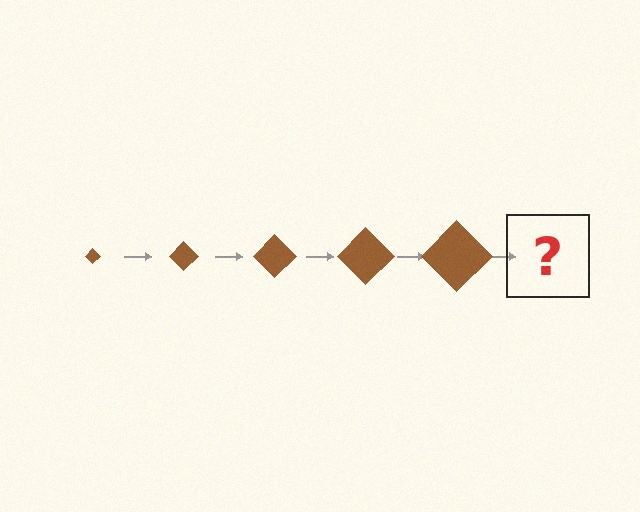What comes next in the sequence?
The next element should be a brown diamond, larger than the previous one.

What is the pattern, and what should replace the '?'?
The pattern is that the diamond gets progressively larger each step. The '?' should be a brown diamond, larger than the previous one.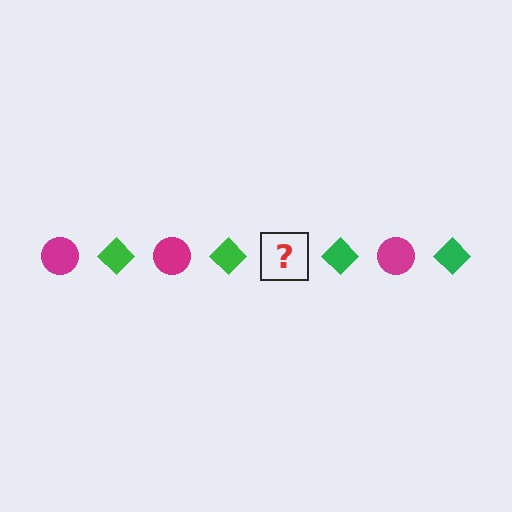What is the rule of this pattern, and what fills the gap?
The rule is that the pattern alternates between magenta circle and green diamond. The gap should be filled with a magenta circle.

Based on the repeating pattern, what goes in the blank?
The blank should be a magenta circle.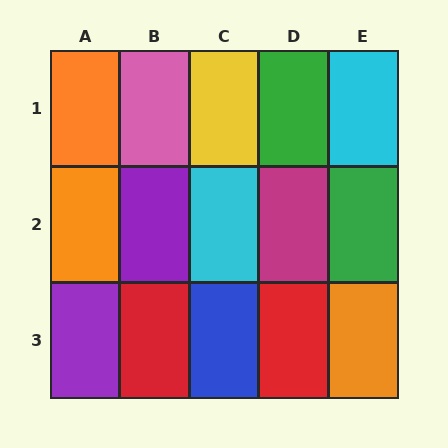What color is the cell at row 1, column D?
Green.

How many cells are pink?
1 cell is pink.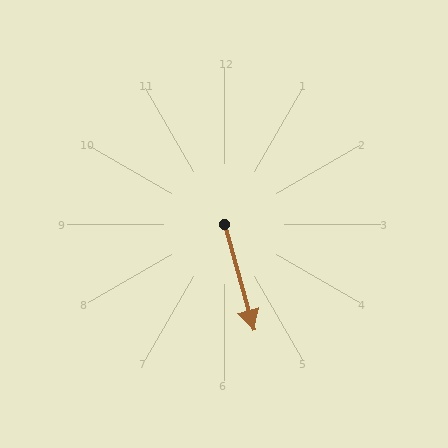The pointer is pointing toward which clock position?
Roughly 5 o'clock.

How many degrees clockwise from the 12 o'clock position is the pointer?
Approximately 164 degrees.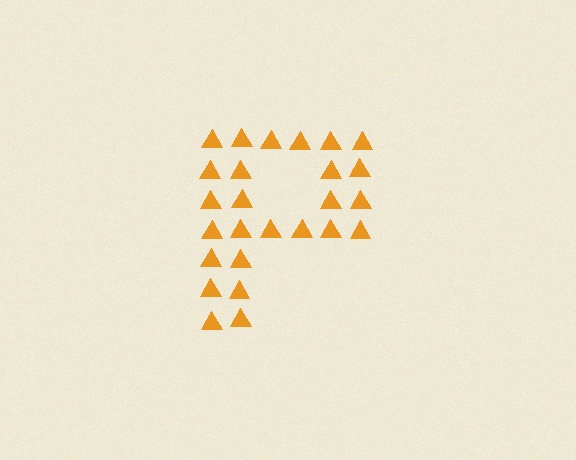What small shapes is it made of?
It is made of small triangles.